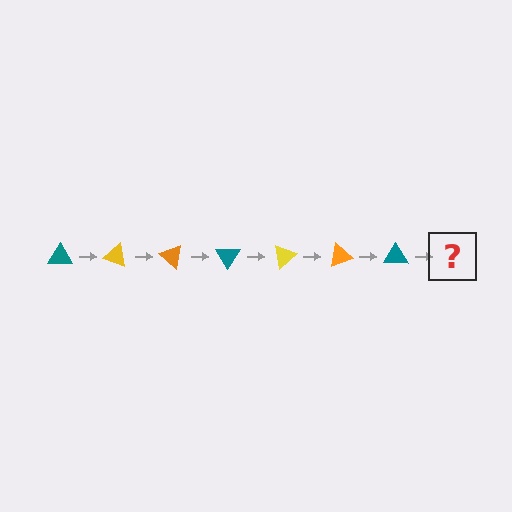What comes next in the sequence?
The next element should be a yellow triangle, rotated 140 degrees from the start.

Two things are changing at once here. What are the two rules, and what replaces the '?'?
The two rules are that it rotates 20 degrees each step and the color cycles through teal, yellow, and orange. The '?' should be a yellow triangle, rotated 140 degrees from the start.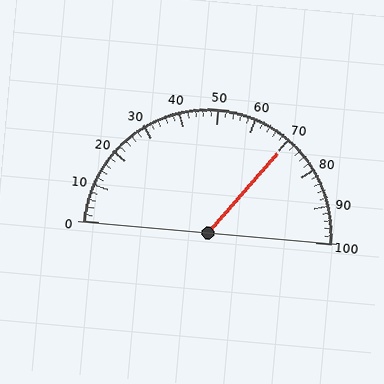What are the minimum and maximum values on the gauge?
The gauge ranges from 0 to 100.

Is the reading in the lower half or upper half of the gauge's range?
The reading is in the upper half of the range (0 to 100).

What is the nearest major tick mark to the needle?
The nearest major tick mark is 70.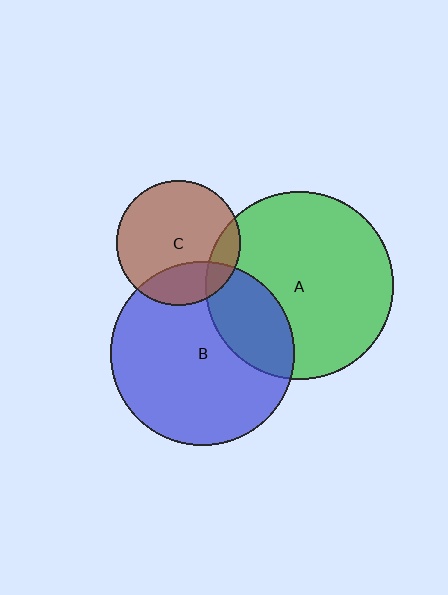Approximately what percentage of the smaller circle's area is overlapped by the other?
Approximately 15%.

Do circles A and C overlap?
Yes.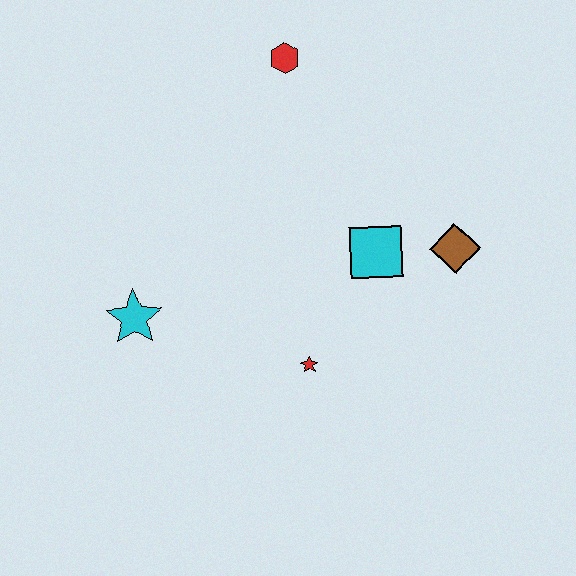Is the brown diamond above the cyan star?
Yes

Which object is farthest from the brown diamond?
The cyan star is farthest from the brown diamond.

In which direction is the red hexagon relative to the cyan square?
The red hexagon is above the cyan square.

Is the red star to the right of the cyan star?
Yes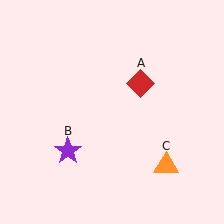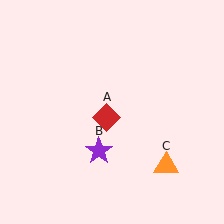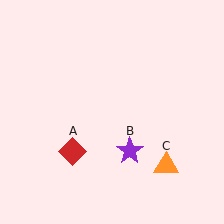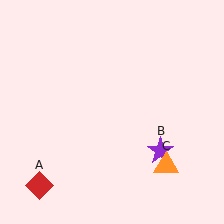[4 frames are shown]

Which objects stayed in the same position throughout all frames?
Orange triangle (object C) remained stationary.